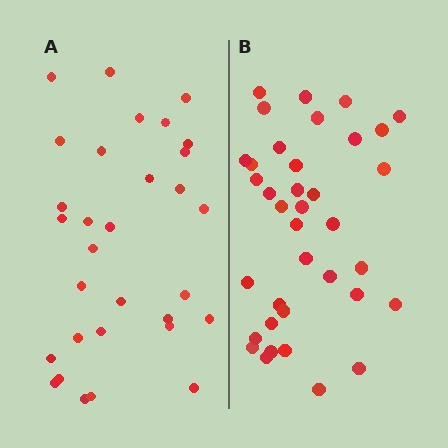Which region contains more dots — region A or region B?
Region B (the right region) has more dots.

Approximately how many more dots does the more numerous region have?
Region B has about 6 more dots than region A.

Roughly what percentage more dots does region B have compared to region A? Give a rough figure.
About 20% more.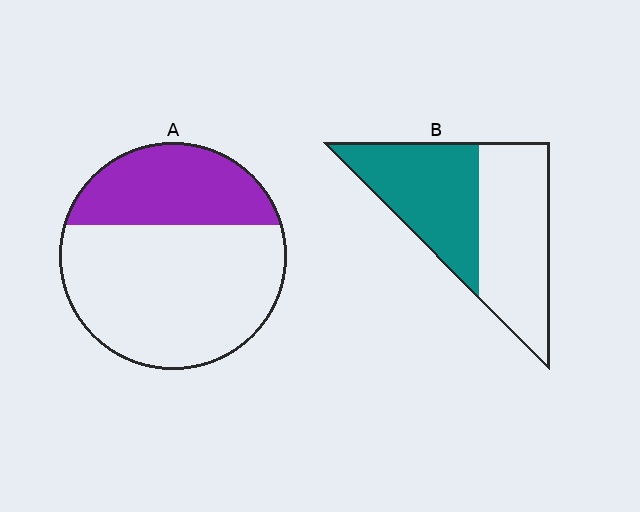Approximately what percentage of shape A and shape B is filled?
A is approximately 35% and B is approximately 45%.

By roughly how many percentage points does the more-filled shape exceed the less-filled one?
By roughly 15 percentage points (B over A).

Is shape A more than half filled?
No.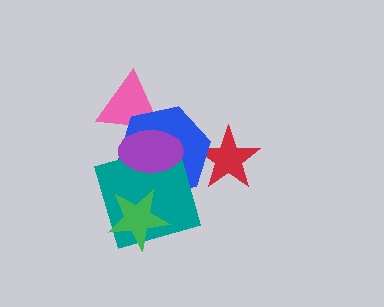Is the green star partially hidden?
No, no other shape covers it.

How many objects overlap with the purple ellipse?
3 objects overlap with the purple ellipse.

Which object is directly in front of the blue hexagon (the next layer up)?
The teal square is directly in front of the blue hexagon.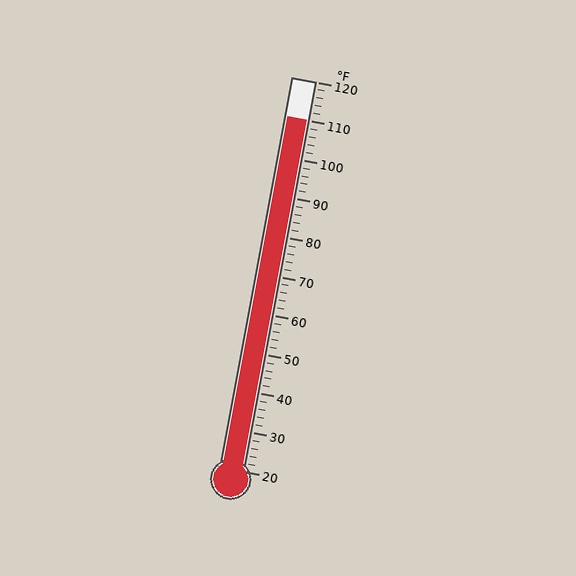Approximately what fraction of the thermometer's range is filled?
The thermometer is filled to approximately 90% of its range.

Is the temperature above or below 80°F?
The temperature is above 80°F.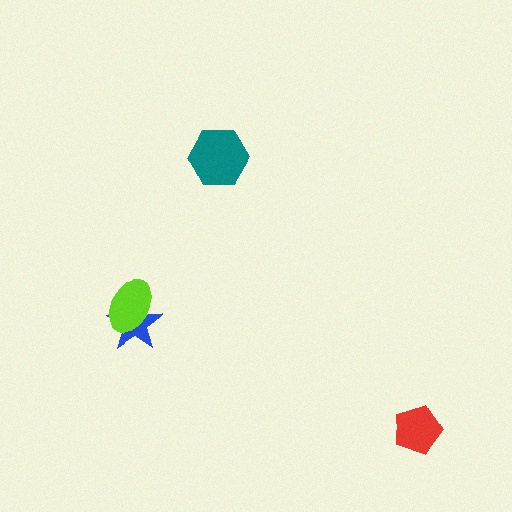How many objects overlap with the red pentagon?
0 objects overlap with the red pentagon.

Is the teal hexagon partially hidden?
No, no other shape covers it.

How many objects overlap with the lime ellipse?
1 object overlaps with the lime ellipse.